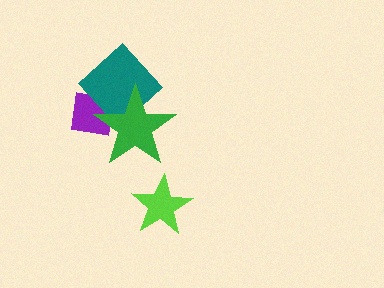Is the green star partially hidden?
No, no other shape covers it.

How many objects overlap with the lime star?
0 objects overlap with the lime star.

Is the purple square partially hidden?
Yes, it is partially covered by another shape.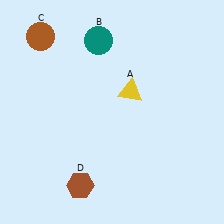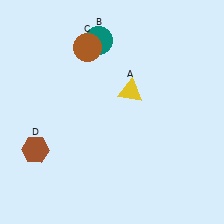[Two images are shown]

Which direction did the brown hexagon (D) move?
The brown hexagon (D) moved left.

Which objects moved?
The objects that moved are: the brown circle (C), the brown hexagon (D).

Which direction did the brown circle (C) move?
The brown circle (C) moved right.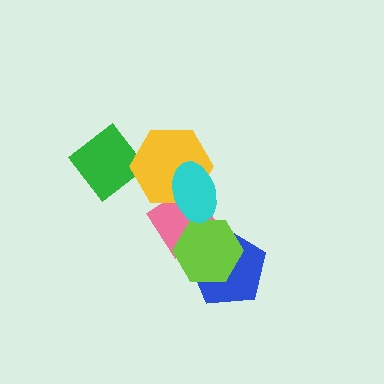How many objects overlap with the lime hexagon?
3 objects overlap with the lime hexagon.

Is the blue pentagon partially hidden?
Yes, it is partially covered by another shape.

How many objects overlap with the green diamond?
1 object overlaps with the green diamond.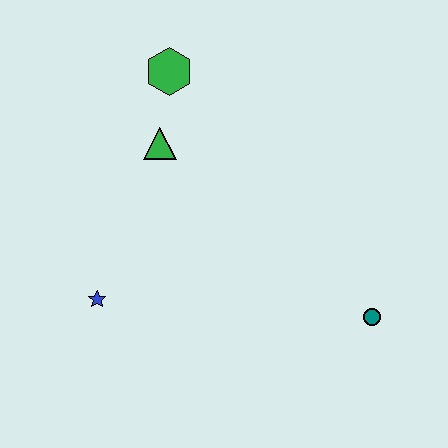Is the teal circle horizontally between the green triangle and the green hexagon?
No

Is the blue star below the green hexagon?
Yes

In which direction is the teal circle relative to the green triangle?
The teal circle is to the right of the green triangle.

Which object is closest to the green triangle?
The green hexagon is closest to the green triangle.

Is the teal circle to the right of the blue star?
Yes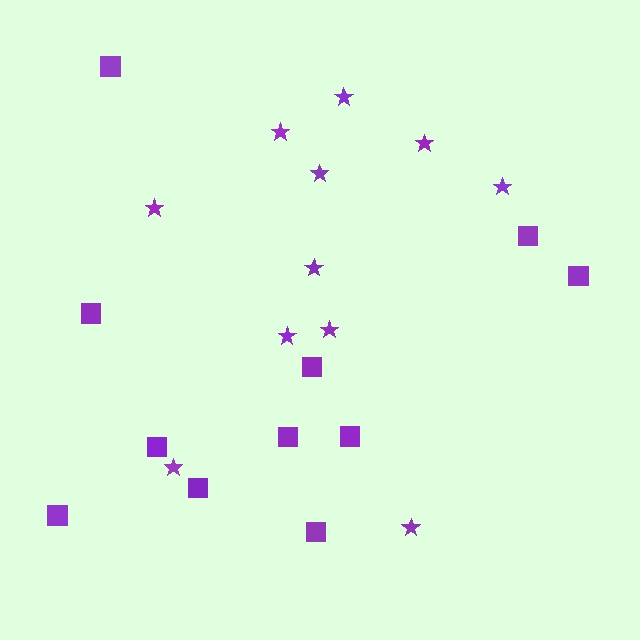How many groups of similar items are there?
There are 2 groups: one group of stars (11) and one group of squares (11).